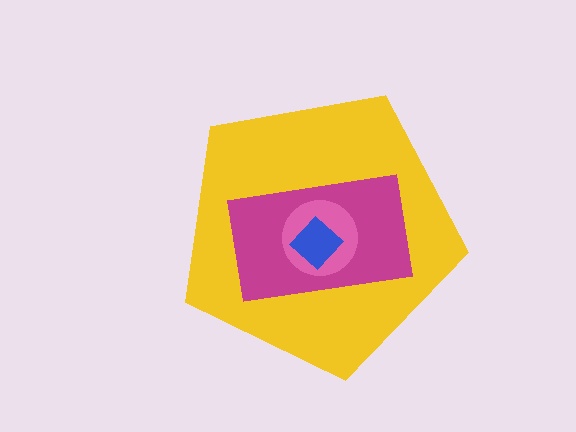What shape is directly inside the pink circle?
The blue diamond.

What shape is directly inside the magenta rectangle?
The pink circle.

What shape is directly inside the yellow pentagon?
The magenta rectangle.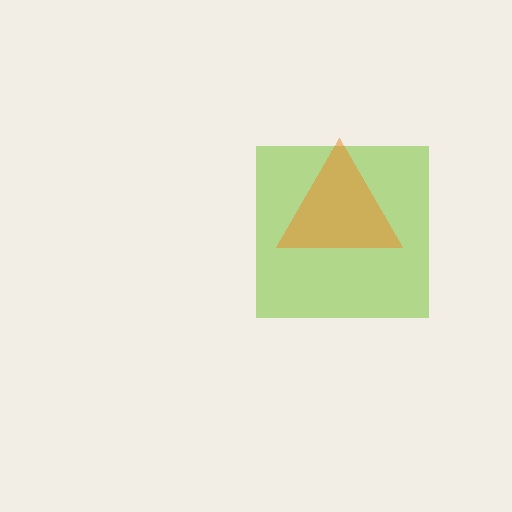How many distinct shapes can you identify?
There are 2 distinct shapes: a lime square, an orange triangle.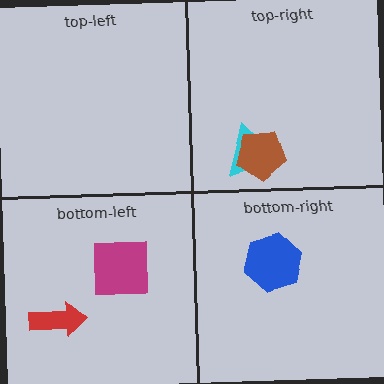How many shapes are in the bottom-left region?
2.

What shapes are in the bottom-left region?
The red arrow, the magenta square.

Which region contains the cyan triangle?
The top-right region.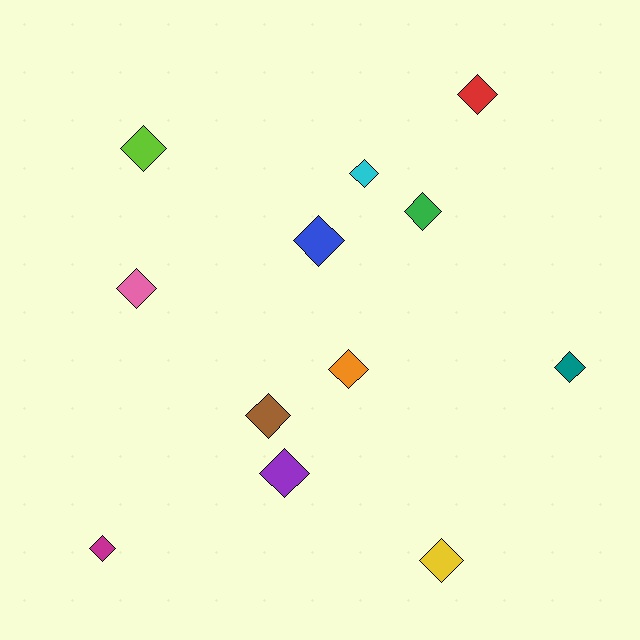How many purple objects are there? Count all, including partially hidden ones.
There is 1 purple object.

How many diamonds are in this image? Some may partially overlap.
There are 12 diamonds.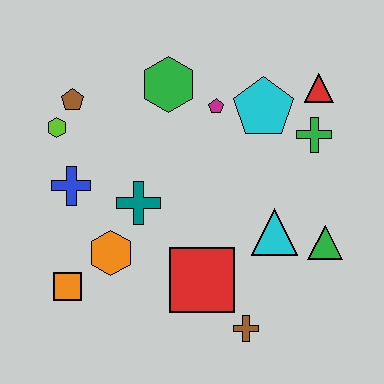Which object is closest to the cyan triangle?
The green triangle is closest to the cyan triangle.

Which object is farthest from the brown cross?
The brown pentagon is farthest from the brown cross.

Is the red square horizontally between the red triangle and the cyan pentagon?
No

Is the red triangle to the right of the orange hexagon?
Yes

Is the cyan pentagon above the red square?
Yes